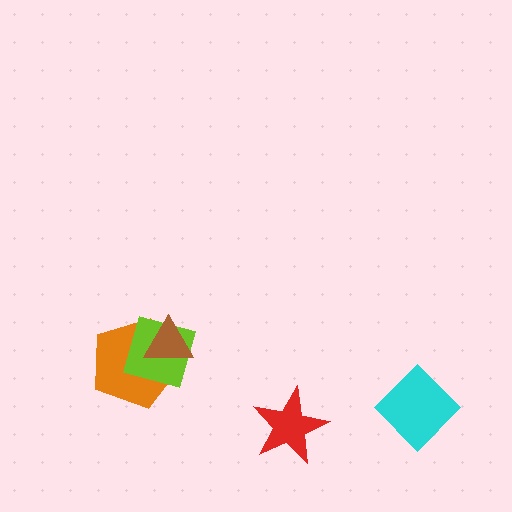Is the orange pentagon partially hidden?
Yes, it is partially covered by another shape.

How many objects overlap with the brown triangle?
2 objects overlap with the brown triangle.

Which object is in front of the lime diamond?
The brown triangle is in front of the lime diamond.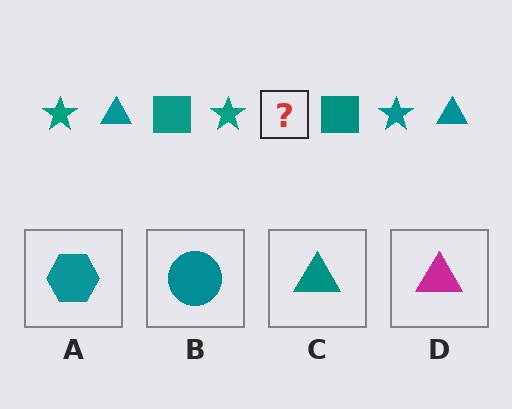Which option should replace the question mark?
Option C.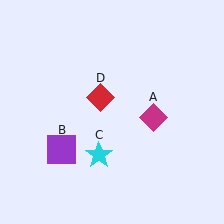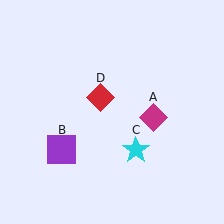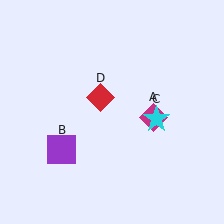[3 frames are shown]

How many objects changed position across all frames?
1 object changed position: cyan star (object C).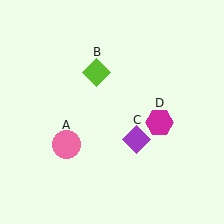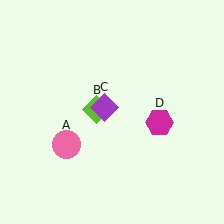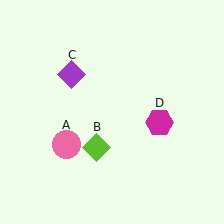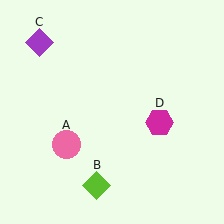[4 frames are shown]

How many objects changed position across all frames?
2 objects changed position: lime diamond (object B), purple diamond (object C).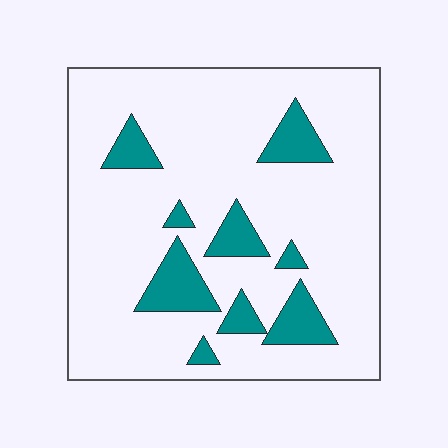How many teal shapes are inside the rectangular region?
9.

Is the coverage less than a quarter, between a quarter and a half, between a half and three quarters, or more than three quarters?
Less than a quarter.